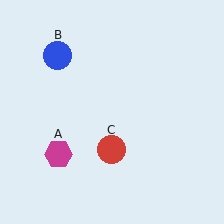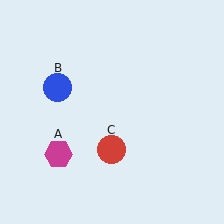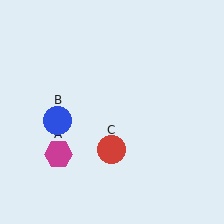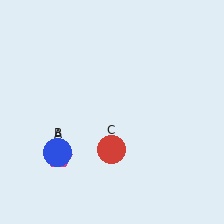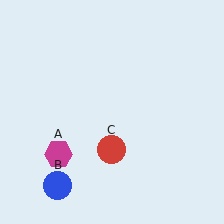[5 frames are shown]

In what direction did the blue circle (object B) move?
The blue circle (object B) moved down.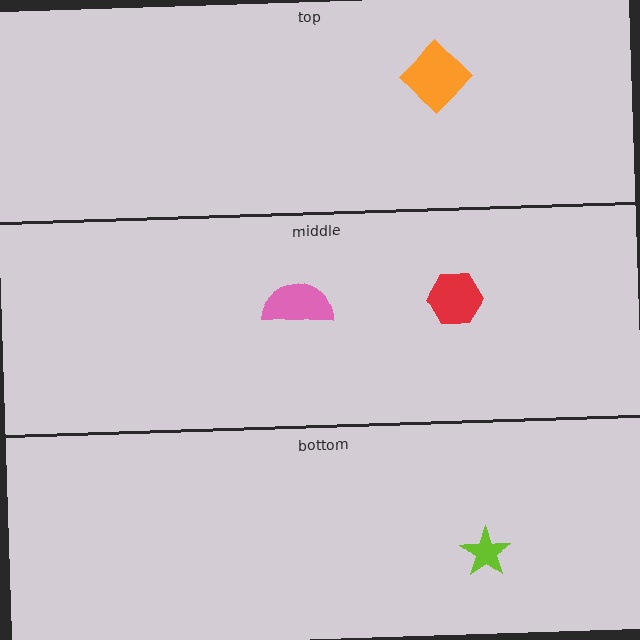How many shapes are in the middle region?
2.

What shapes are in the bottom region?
The lime star.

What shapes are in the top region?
The orange diamond.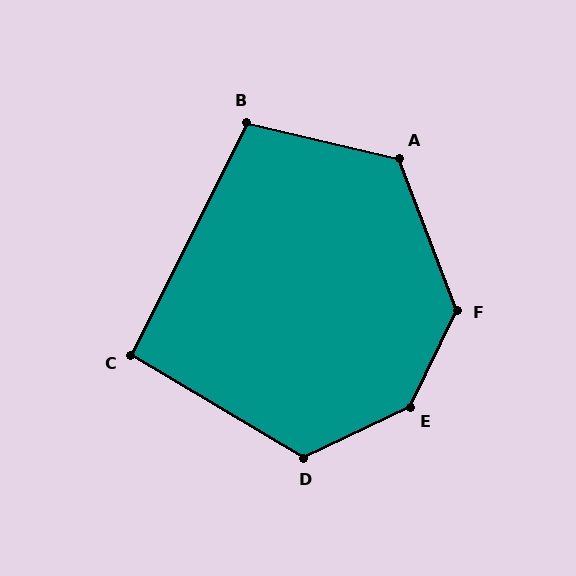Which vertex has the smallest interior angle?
C, at approximately 94 degrees.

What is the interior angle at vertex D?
Approximately 124 degrees (obtuse).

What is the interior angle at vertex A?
Approximately 124 degrees (obtuse).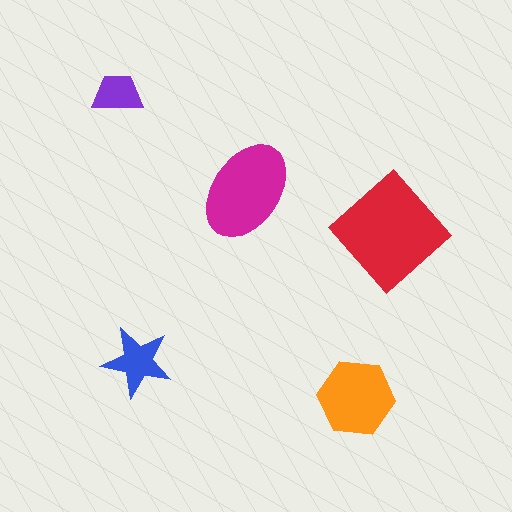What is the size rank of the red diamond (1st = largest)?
1st.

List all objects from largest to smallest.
The red diamond, the magenta ellipse, the orange hexagon, the blue star, the purple trapezoid.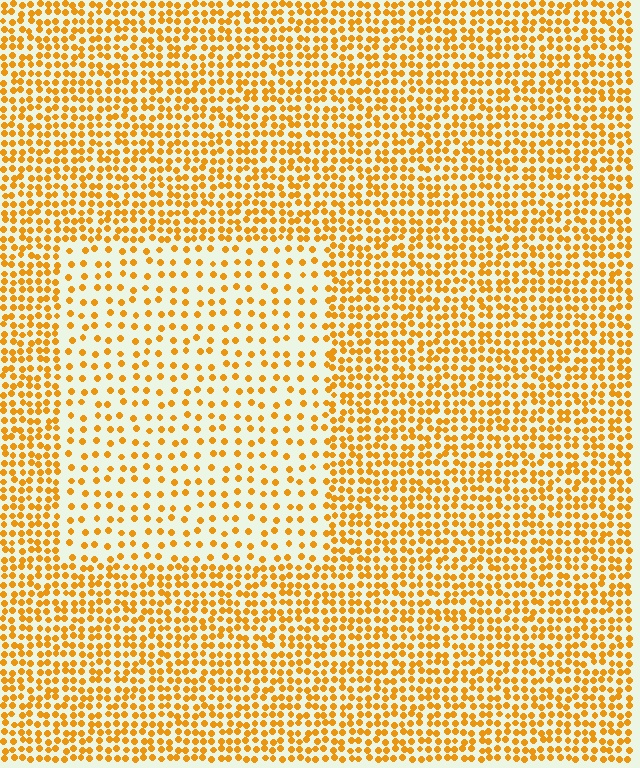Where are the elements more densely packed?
The elements are more densely packed outside the rectangle boundary.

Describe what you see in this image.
The image contains small orange elements arranged at two different densities. A rectangle-shaped region is visible where the elements are less densely packed than the surrounding area.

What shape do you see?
I see a rectangle.